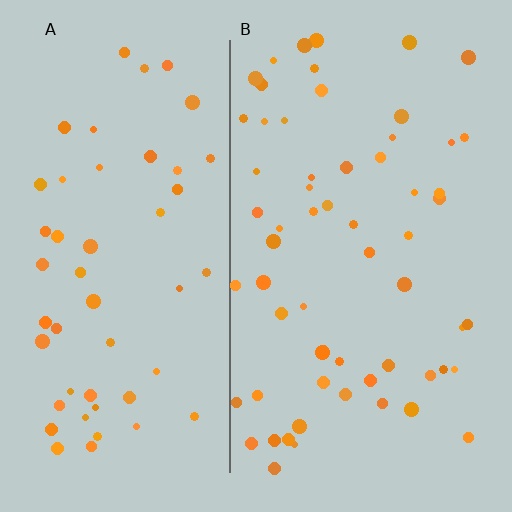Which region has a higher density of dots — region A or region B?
B (the right).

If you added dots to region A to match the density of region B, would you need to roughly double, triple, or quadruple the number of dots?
Approximately double.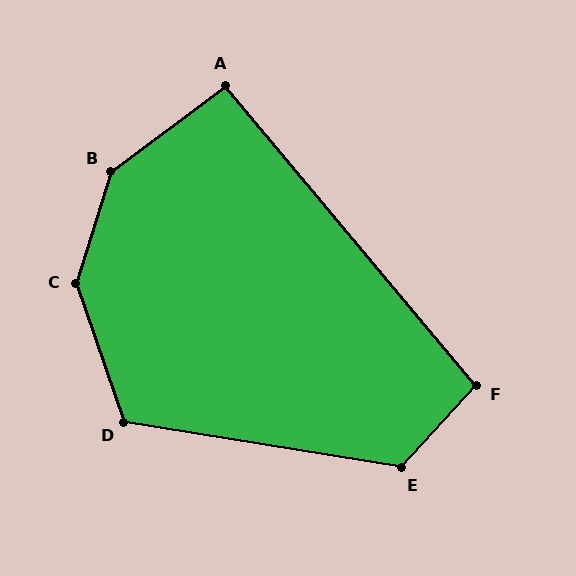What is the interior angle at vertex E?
Approximately 123 degrees (obtuse).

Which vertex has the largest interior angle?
B, at approximately 144 degrees.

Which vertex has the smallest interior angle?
A, at approximately 93 degrees.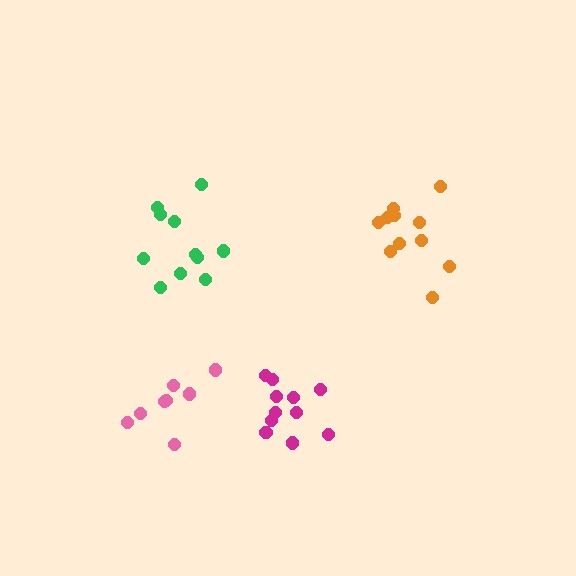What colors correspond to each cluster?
The clusters are colored: green, orange, magenta, pink.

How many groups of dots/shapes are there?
There are 4 groups.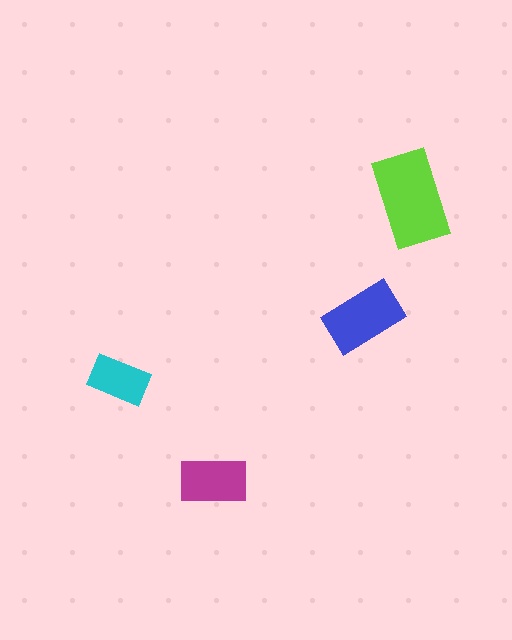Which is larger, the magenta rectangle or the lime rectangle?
The lime one.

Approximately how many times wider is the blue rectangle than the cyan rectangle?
About 1.5 times wider.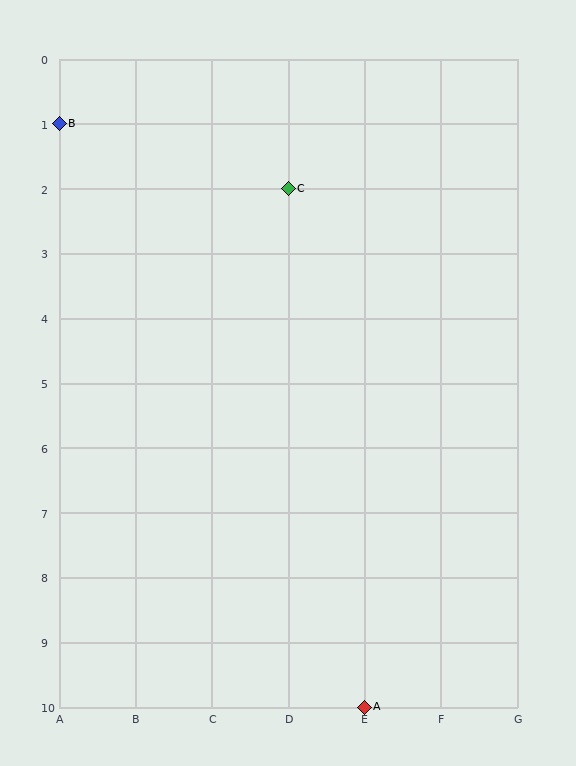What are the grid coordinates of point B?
Point B is at grid coordinates (A, 1).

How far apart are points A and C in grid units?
Points A and C are 1 column and 8 rows apart (about 8.1 grid units diagonally).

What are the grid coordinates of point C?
Point C is at grid coordinates (D, 2).